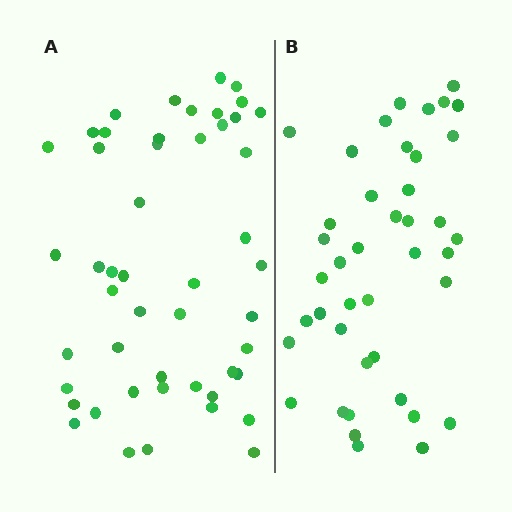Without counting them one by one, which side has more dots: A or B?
Region A (the left region) has more dots.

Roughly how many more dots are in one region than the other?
Region A has roughly 8 or so more dots than region B.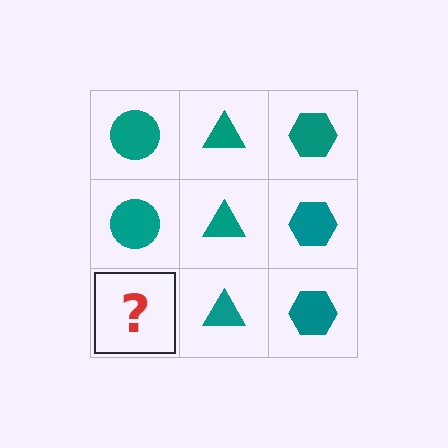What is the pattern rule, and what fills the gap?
The rule is that each column has a consistent shape. The gap should be filled with a teal circle.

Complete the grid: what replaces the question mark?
The question mark should be replaced with a teal circle.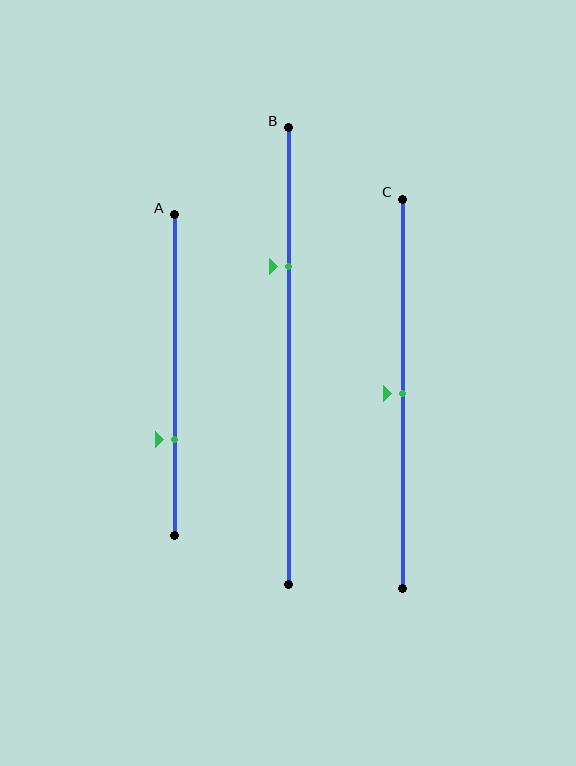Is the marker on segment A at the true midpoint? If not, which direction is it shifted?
No, the marker on segment A is shifted downward by about 20% of the segment length.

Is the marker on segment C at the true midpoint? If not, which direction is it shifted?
Yes, the marker on segment C is at the true midpoint.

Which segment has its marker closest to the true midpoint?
Segment C has its marker closest to the true midpoint.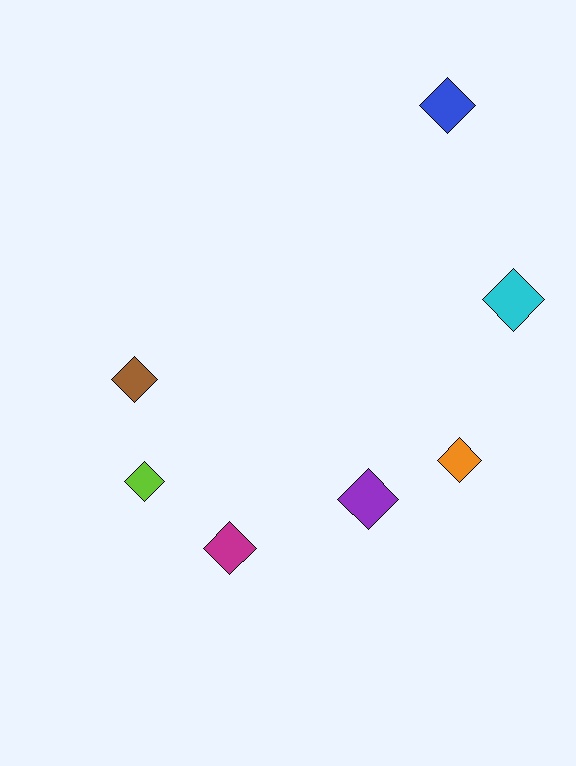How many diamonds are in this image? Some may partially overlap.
There are 7 diamonds.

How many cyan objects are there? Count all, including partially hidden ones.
There is 1 cyan object.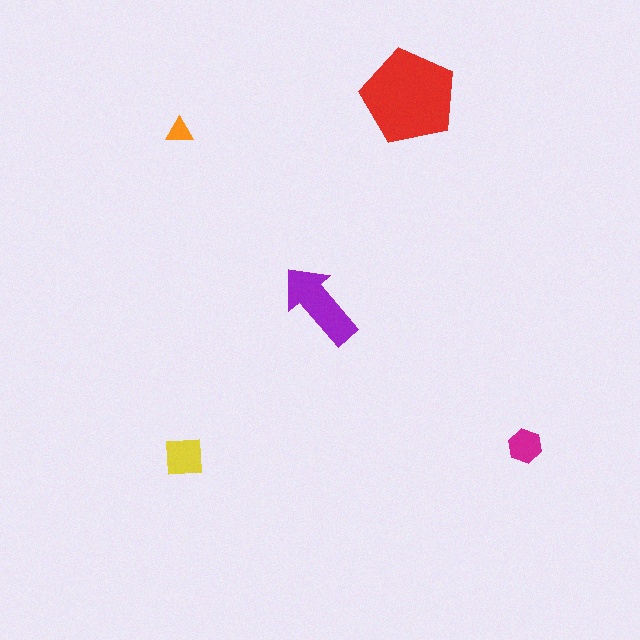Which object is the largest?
The red pentagon.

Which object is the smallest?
The orange triangle.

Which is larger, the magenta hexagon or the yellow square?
The yellow square.